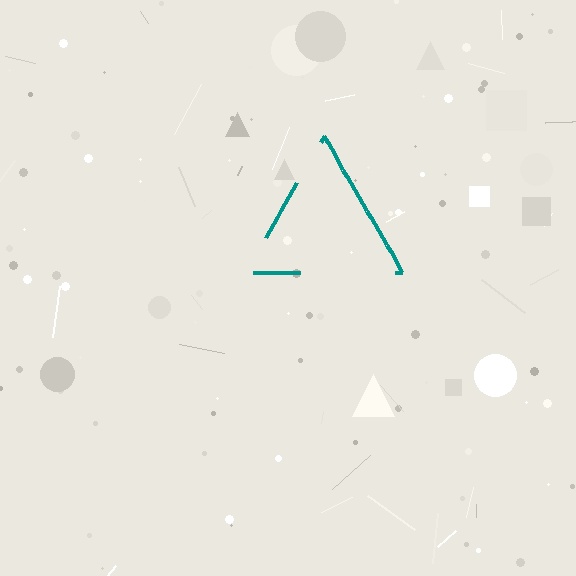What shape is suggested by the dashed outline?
The dashed outline suggests a triangle.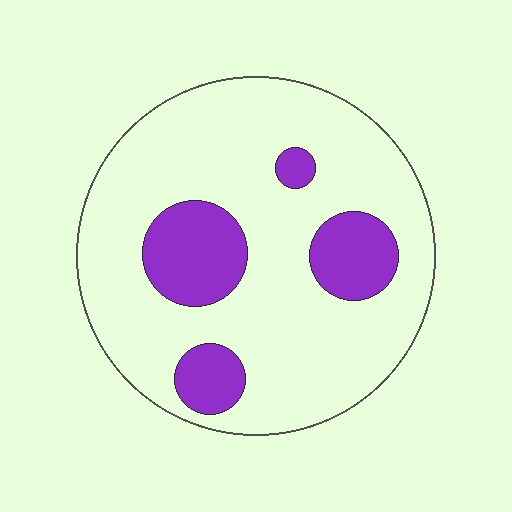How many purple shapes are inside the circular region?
4.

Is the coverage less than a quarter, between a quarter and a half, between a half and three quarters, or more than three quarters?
Less than a quarter.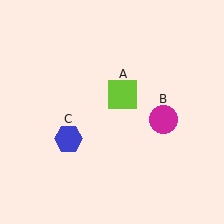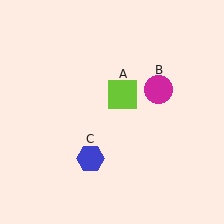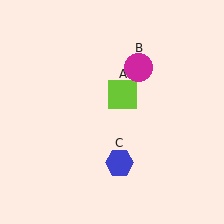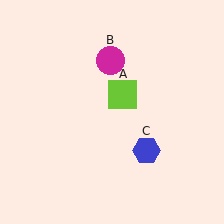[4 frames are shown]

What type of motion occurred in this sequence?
The magenta circle (object B), blue hexagon (object C) rotated counterclockwise around the center of the scene.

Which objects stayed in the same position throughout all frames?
Lime square (object A) remained stationary.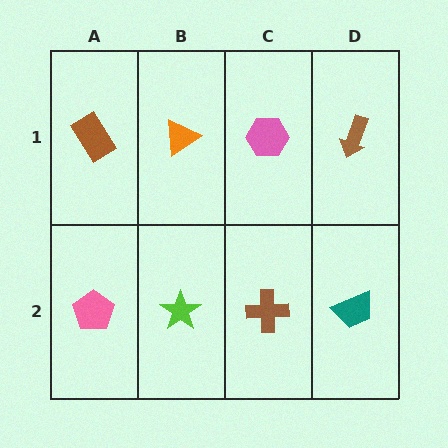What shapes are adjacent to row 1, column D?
A teal trapezoid (row 2, column D), a pink hexagon (row 1, column C).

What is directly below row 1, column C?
A brown cross.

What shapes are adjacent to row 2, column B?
An orange triangle (row 1, column B), a pink pentagon (row 2, column A), a brown cross (row 2, column C).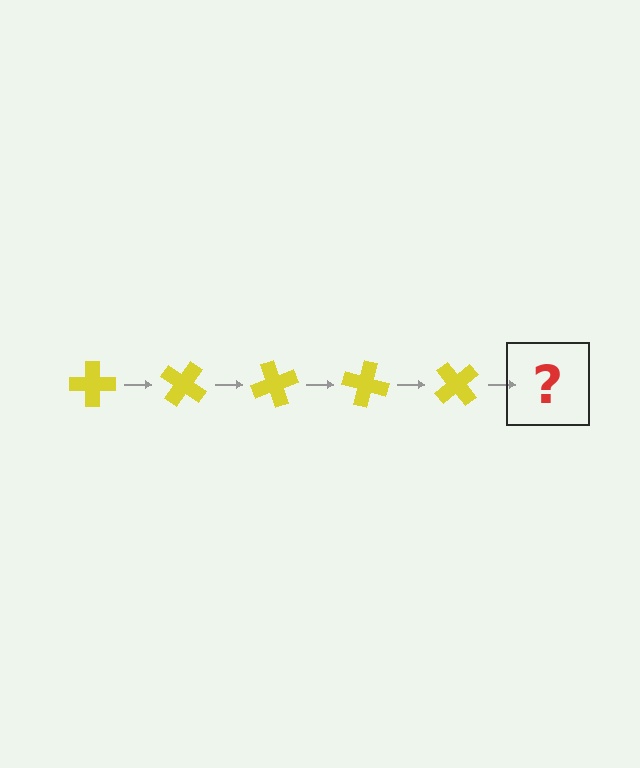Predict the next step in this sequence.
The next step is a yellow cross rotated 175 degrees.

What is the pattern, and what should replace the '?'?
The pattern is that the cross rotates 35 degrees each step. The '?' should be a yellow cross rotated 175 degrees.